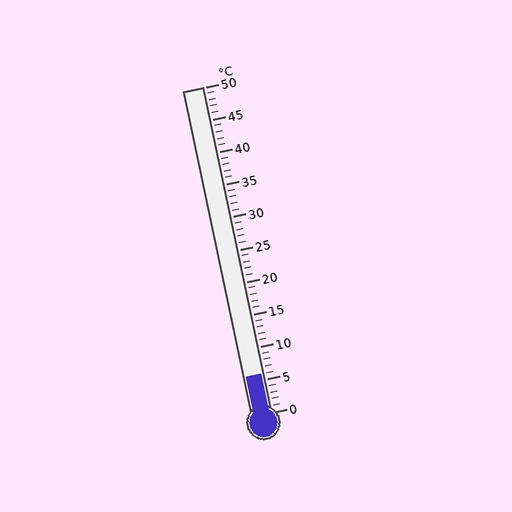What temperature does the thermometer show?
The thermometer shows approximately 6°C.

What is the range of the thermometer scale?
The thermometer scale ranges from 0°C to 50°C.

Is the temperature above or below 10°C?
The temperature is below 10°C.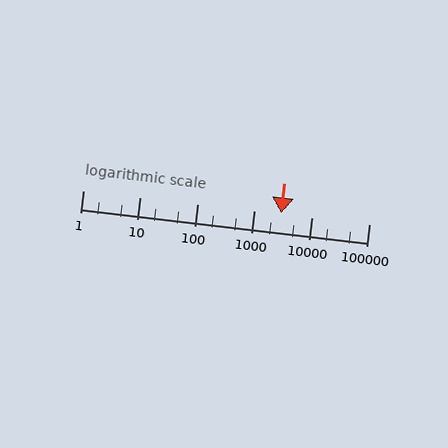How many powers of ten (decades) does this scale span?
The scale spans 5 decades, from 1 to 100000.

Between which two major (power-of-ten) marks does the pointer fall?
The pointer is between 1000 and 10000.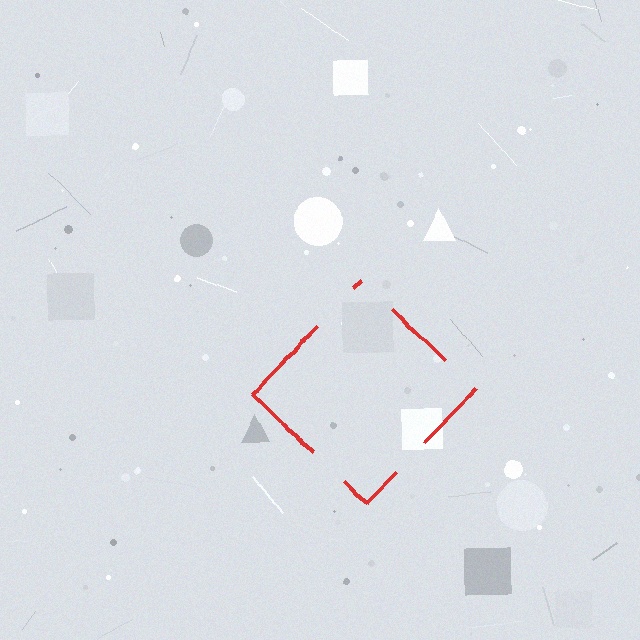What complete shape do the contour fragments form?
The contour fragments form a diamond.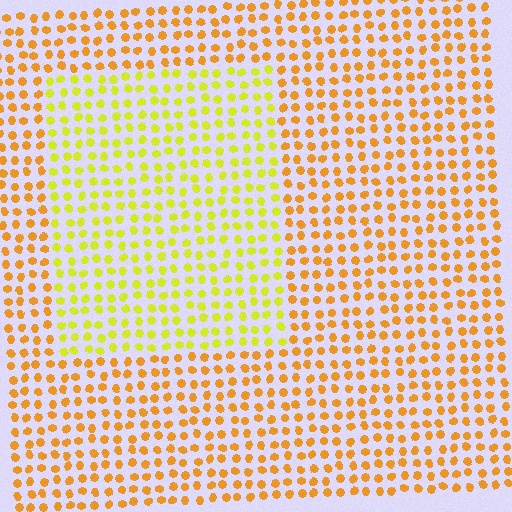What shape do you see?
I see a rectangle.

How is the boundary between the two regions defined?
The boundary is defined purely by a slight shift in hue (about 33 degrees). Spacing, size, and orientation are identical on both sides.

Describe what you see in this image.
The image is filled with small orange elements in a uniform arrangement. A rectangle-shaped region is visible where the elements are tinted to a slightly different hue, forming a subtle color boundary.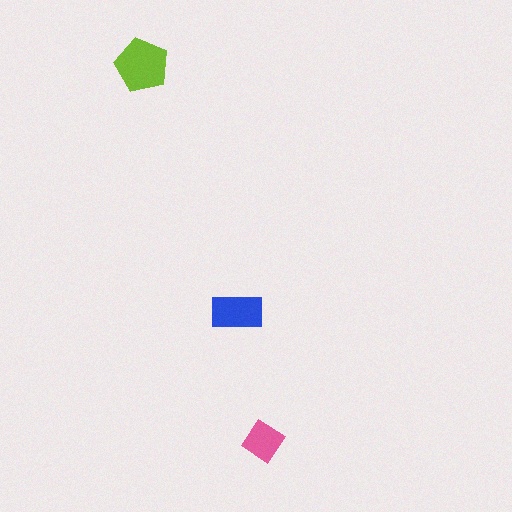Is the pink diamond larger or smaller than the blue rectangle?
Smaller.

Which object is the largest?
The lime pentagon.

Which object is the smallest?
The pink diamond.